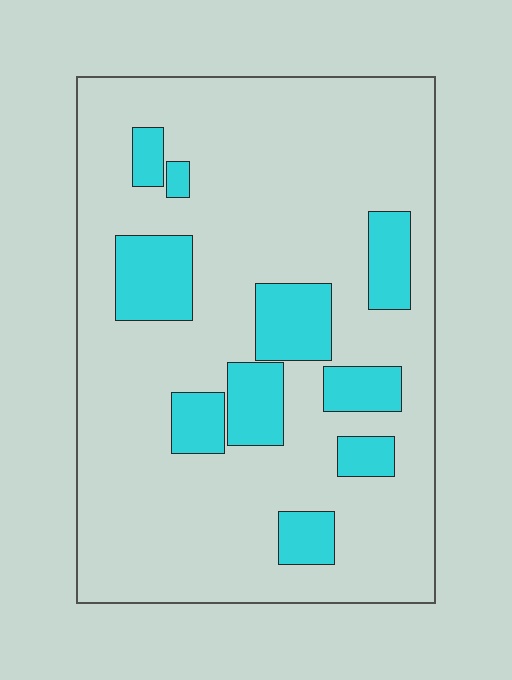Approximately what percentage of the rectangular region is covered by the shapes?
Approximately 20%.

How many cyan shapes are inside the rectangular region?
10.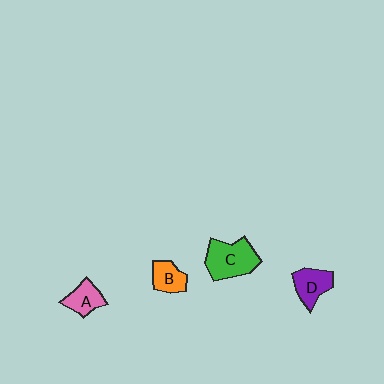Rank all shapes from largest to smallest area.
From largest to smallest: C (green), D (purple), A (pink), B (orange).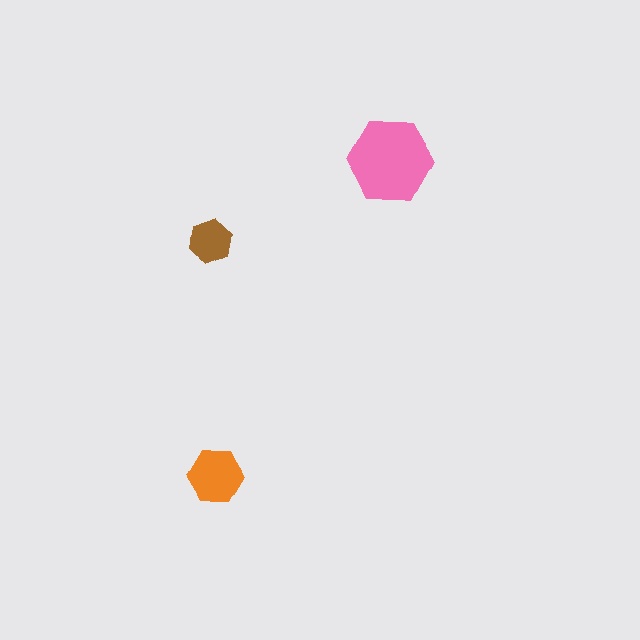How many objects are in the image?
There are 3 objects in the image.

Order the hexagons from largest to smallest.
the pink one, the orange one, the brown one.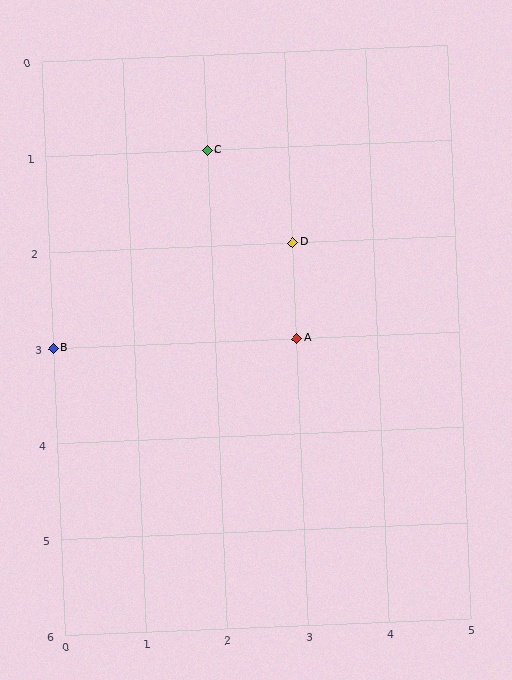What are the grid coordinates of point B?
Point B is at grid coordinates (0, 3).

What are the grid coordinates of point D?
Point D is at grid coordinates (3, 2).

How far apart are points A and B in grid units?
Points A and B are 3 columns apart.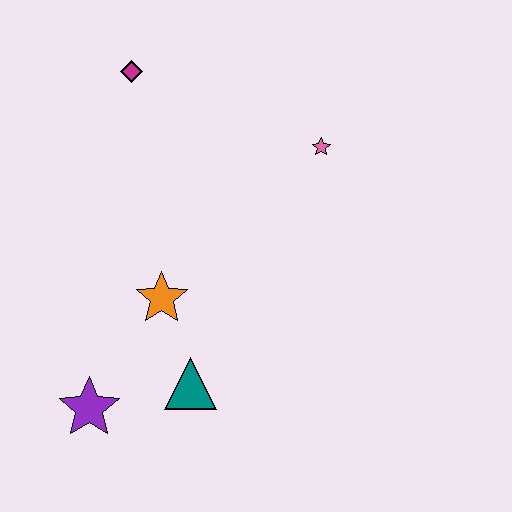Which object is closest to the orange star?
The teal triangle is closest to the orange star.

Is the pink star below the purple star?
No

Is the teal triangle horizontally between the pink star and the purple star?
Yes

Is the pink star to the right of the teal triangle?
Yes